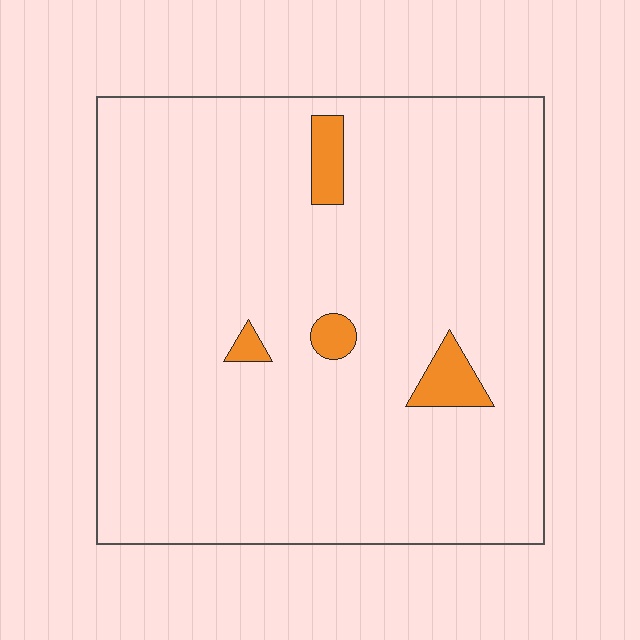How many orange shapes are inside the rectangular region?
4.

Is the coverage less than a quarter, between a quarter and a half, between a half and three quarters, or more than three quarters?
Less than a quarter.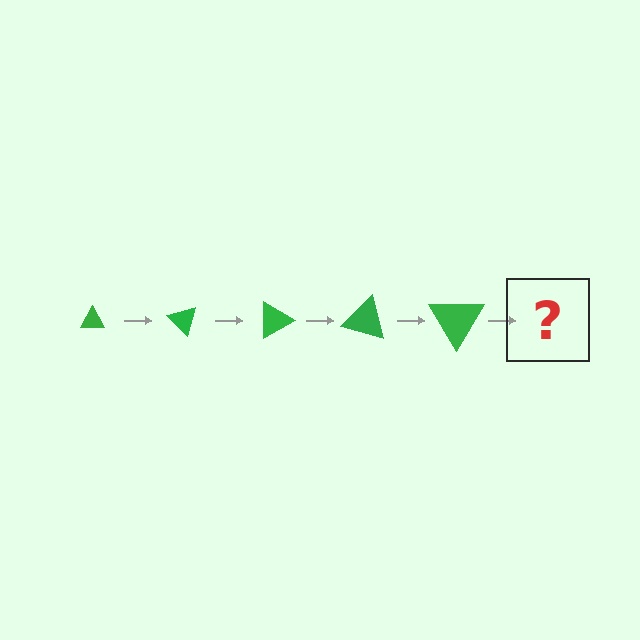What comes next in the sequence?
The next element should be a triangle, larger than the previous one and rotated 225 degrees from the start.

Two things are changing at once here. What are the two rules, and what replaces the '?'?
The two rules are that the triangle grows larger each step and it rotates 45 degrees each step. The '?' should be a triangle, larger than the previous one and rotated 225 degrees from the start.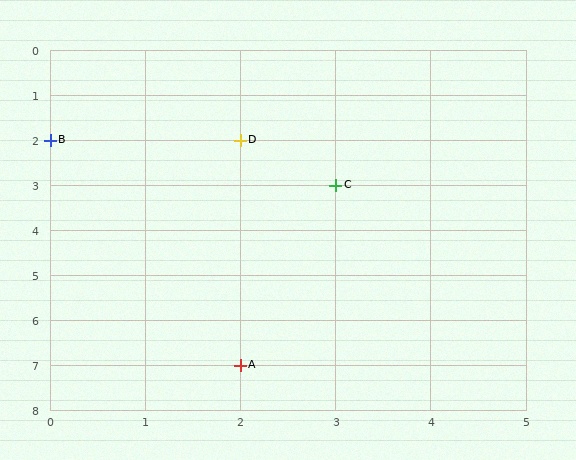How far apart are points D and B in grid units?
Points D and B are 2 columns apart.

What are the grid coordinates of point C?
Point C is at grid coordinates (3, 3).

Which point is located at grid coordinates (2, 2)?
Point D is at (2, 2).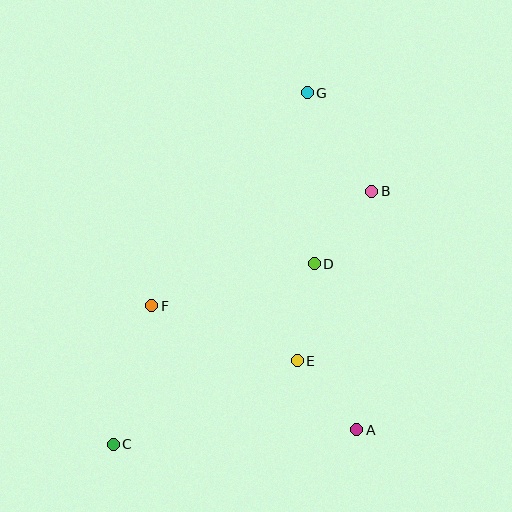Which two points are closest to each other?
Points A and E are closest to each other.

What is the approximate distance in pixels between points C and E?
The distance between C and E is approximately 202 pixels.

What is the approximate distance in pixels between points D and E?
The distance between D and E is approximately 98 pixels.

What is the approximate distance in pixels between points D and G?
The distance between D and G is approximately 171 pixels.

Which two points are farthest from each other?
Points C and G are farthest from each other.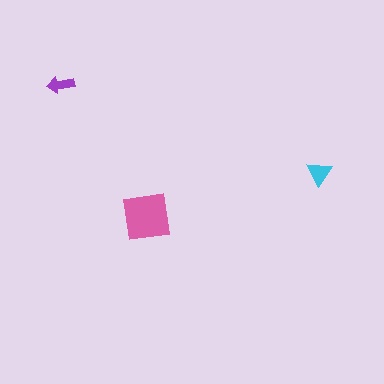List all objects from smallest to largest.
The purple arrow, the cyan triangle, the pink square.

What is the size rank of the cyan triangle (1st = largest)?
2nd.